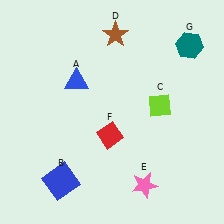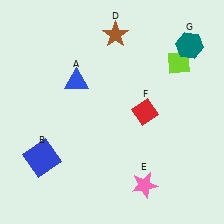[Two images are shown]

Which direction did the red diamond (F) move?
The red diamond (F) moved right.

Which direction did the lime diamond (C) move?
The lime diamond (C) moved up.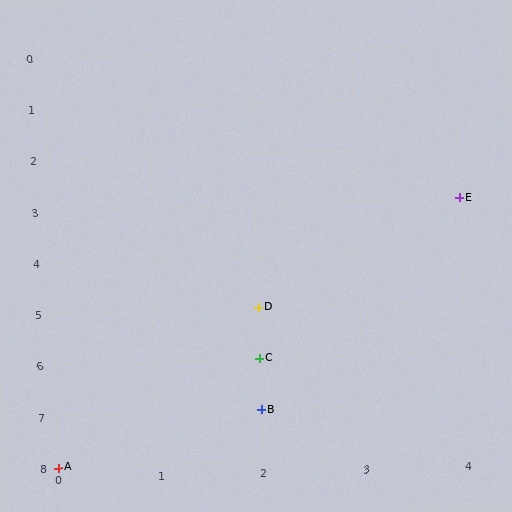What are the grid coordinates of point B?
Point B is at grid coordinates (2, 7).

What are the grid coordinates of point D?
Point D is at grid coordinates (2, 5).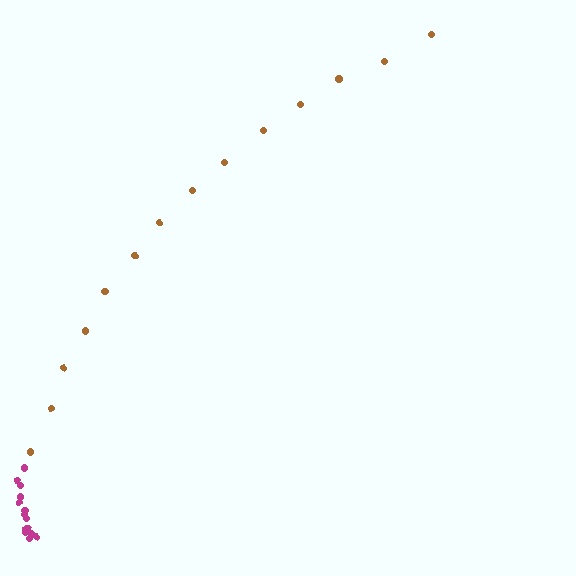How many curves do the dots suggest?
There are 2 distinct paths.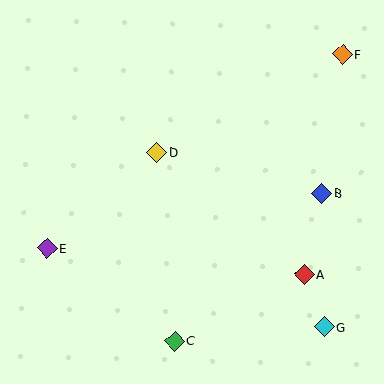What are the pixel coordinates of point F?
Point F is at (342, 54).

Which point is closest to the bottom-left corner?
Point E is closest to the bottom-left corner.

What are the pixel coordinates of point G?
Point G is at (324, 327).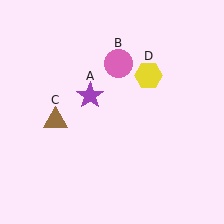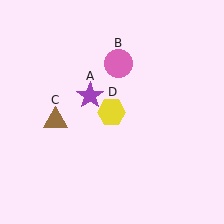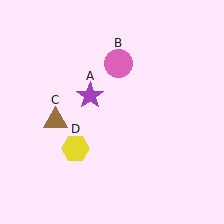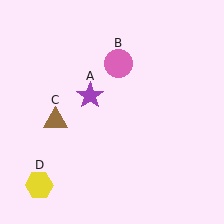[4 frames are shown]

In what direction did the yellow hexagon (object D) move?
The yellow hexagon (object D) moved down and to the left.